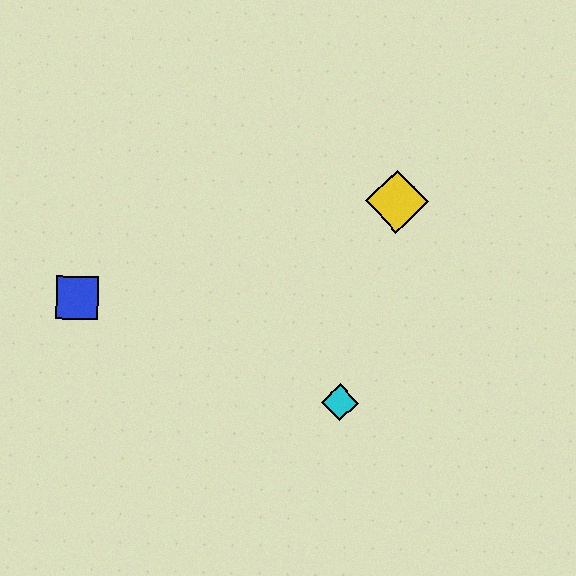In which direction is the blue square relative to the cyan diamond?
The blue square is to the left of the cyan diamond.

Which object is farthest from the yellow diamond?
The blue square is farthest from the yellow diamond.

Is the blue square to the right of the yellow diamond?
No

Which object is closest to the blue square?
The cyan diamond is closest to the blue square.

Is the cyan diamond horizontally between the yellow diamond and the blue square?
Yes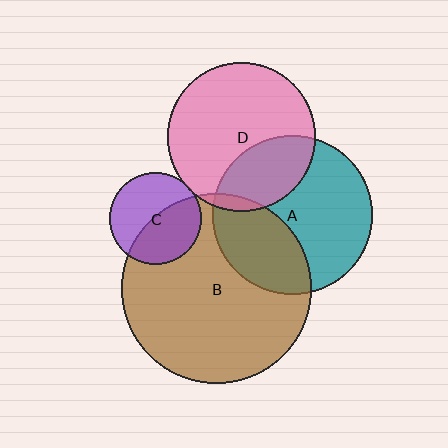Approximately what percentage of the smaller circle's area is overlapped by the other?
Approximately 5%.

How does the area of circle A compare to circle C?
Approximately 3.0 times.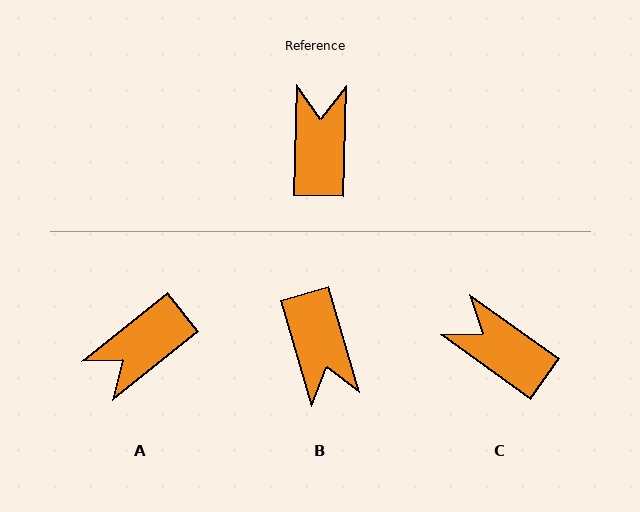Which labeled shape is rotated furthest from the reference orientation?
B, about 162 degrees away.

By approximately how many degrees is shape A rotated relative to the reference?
Approximately 130 degrees counter-clockwise.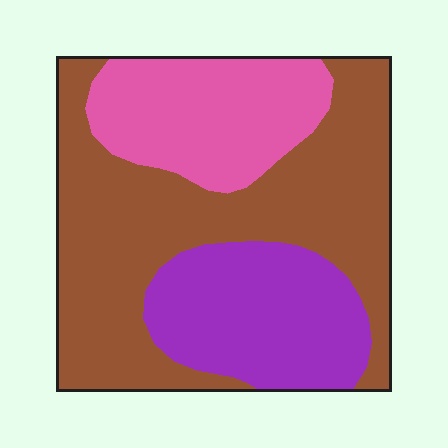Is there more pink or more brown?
Brown.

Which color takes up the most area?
Brown, at roughly 55%.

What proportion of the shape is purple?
Purple takes up about one quarter (1/4) of the shape.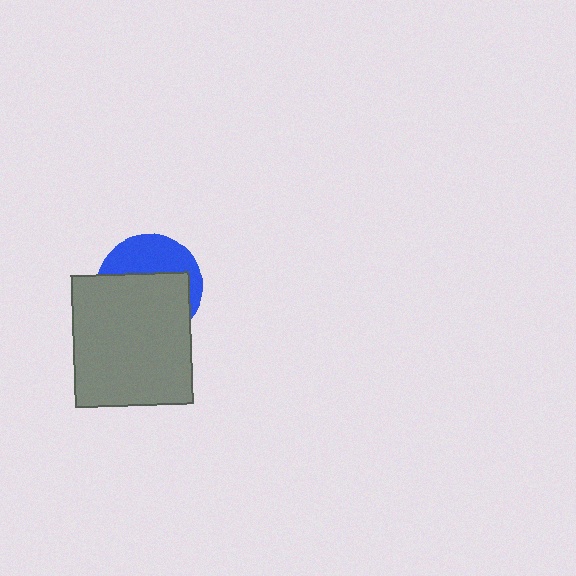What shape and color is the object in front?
The object in front is a gray rectangle.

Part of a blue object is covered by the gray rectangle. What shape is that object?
It is a circle.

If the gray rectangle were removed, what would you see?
You would see the complete blue circle.